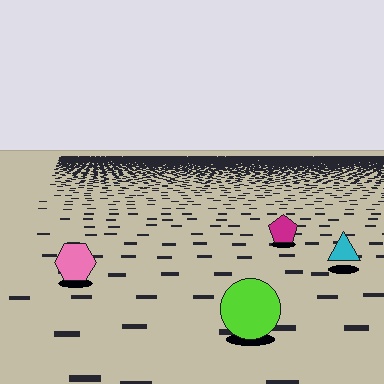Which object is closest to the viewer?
The lime circle is closest. The texture marks near it are larger and more spread out.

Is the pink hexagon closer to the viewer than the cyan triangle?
Yes. The pink hexagon is closer — you can tell from the texture gradient: the ground texture is coarser near it.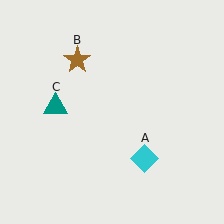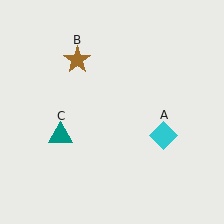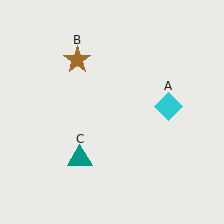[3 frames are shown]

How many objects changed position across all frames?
2 objects changed position: cyan diamond (object A), teal triangle (object C).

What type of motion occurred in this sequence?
The cyan diamond (object A), teal triangle (object C) rotated counterclockwise around the center of the scene.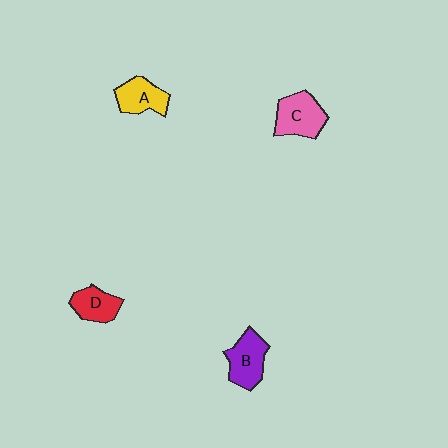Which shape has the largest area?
Shape C (pink).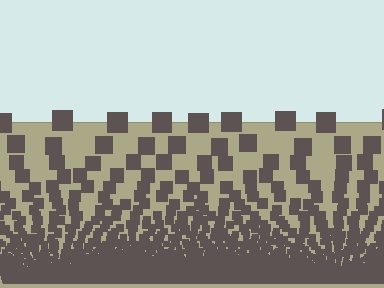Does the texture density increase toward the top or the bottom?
Density increases toward the bottom.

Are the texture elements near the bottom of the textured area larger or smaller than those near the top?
Smaller. The gradient is inverted — elements near the bottom are smaller and denser.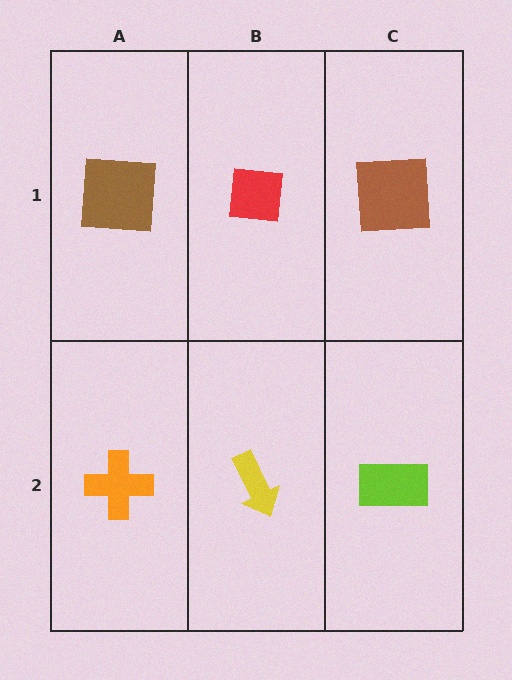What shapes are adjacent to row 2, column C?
A brown square (row 1, column C), a yellow arrow (row 2, column B).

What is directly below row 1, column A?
An orange cross.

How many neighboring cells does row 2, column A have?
2.